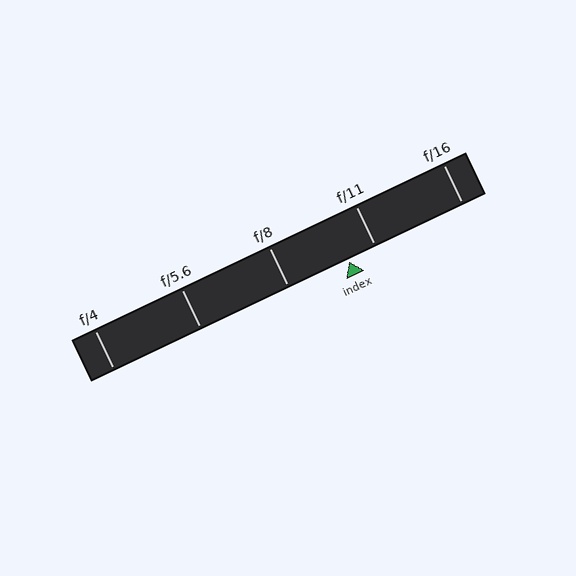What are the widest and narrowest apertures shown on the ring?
The widest aperture shown is f/4 and the narrowest is f/16.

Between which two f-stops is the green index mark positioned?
The index mark is between f/8 and f/11.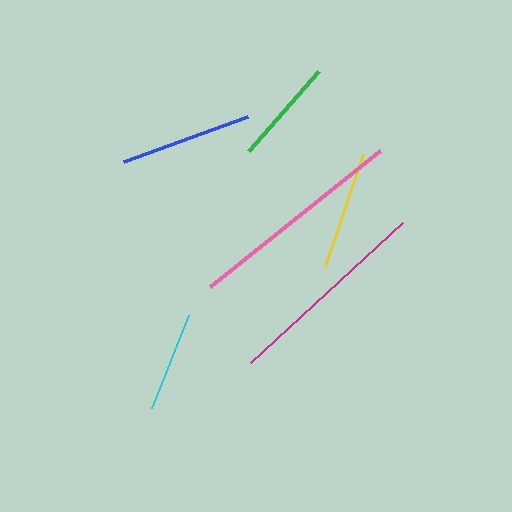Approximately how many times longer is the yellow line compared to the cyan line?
The yellow line is approximately 1.2 times the length of the cyan line.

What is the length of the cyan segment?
The cyan segment is approximately 100 pixels long.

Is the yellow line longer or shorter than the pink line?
The pink line is longer than the yellow line.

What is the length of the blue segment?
The blue segment is approximately 132 pixels long.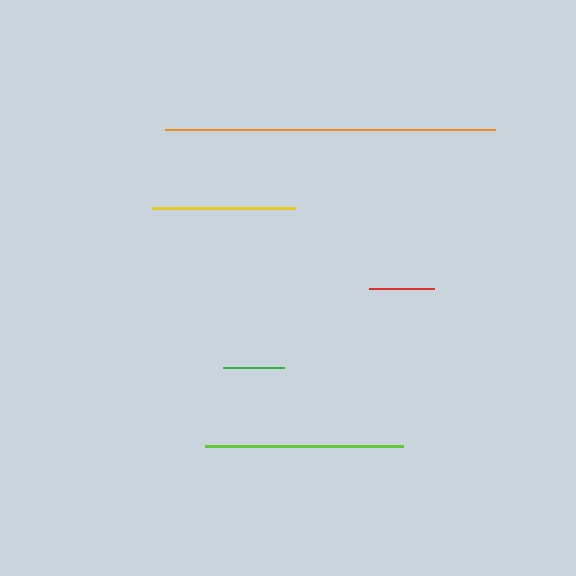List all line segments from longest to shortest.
From longest to shortest: orange, lime, yellow, red, green.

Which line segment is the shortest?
The green line is the shortest at approximately 61 pixels.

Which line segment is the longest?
The orange line is the longest at approximately 330 pixels.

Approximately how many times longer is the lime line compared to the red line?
The lime line is approximately 3.0 times the length of the red line.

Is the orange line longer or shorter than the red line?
The orange line is longer than the red line.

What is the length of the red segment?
The red segment is approximately 66 pixels long.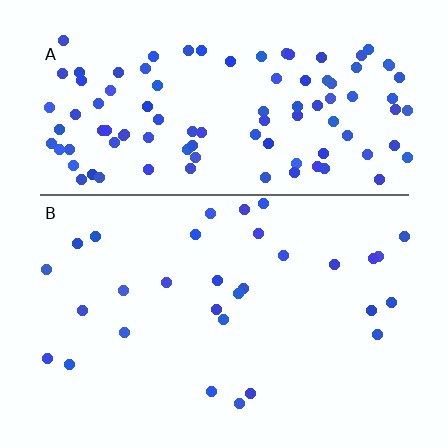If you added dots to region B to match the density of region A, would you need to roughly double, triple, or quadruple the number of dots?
Approximately quadruple.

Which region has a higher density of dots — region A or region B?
A (the top).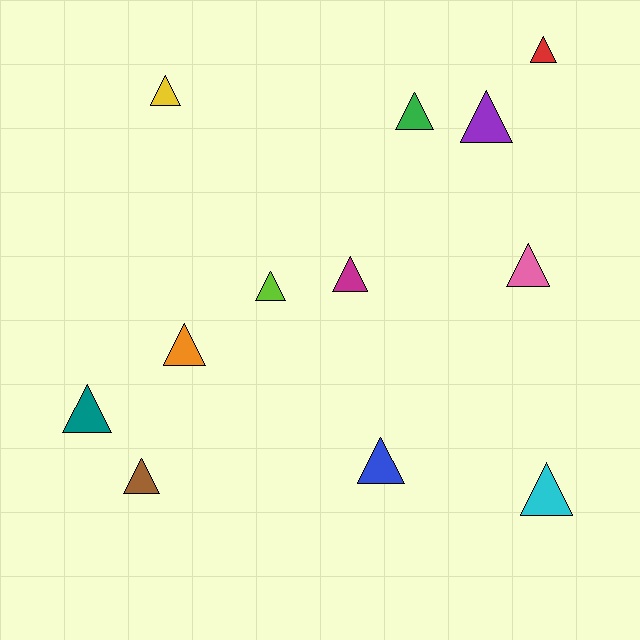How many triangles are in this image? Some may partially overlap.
There are 12 triangles.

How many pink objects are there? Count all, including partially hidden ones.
There is 1 pink object.